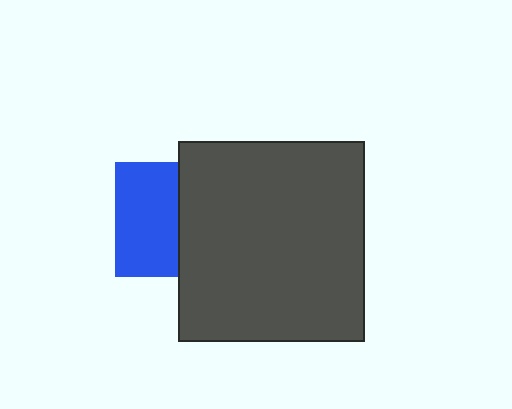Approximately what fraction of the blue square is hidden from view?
Roughly 47% of the blue square is hidden behind the dark gray rectangle.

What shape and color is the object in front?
The object in front is a dark gray rectangle.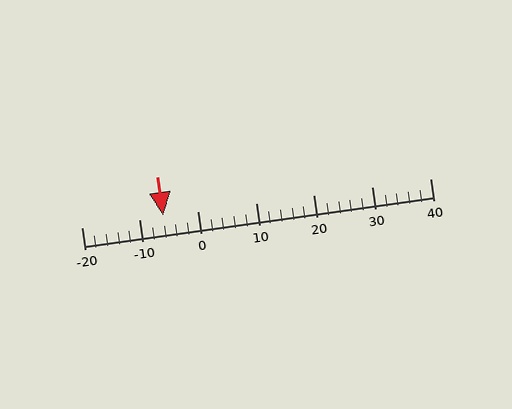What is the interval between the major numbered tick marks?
The major tick marks are spaced 10 units apart.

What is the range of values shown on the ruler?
The ruler shows values from -20 to 40.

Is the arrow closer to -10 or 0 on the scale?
The arrow is closer to -10.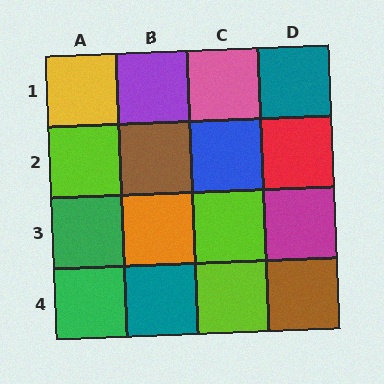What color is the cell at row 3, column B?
Orange.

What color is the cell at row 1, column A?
Yellow.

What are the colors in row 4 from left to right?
Green, teal, lime, brown.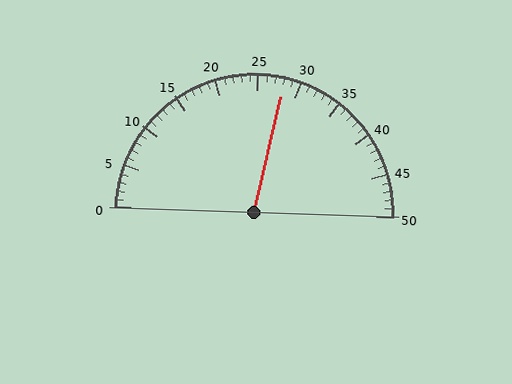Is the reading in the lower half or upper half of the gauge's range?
The reading is in the upper half of the range (0 to 50).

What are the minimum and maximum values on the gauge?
The gauge ranges from 0 to 50.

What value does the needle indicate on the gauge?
The needle indicates approximately 28.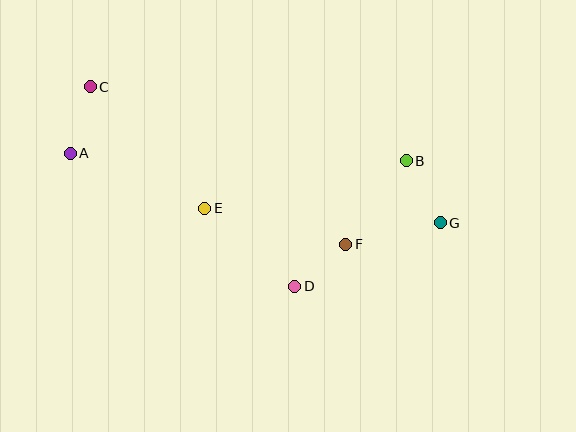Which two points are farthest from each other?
Points A and G are farthest from each other.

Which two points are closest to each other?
Points D and F are closest to each other.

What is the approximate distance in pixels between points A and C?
The distance between A and C is approximately 70 pixels.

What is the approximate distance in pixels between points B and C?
The distance between B and C is approximately 324 pixels.